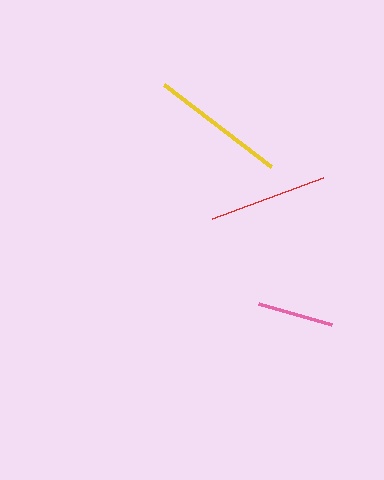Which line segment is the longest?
The yellow line is the longest at approximately 135 pixels.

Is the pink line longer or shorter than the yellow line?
The yellow line is longer than the pink line.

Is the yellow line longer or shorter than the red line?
The yellow line is longer than the red line.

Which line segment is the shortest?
The pink line is the shortest at approximately 77 pixels.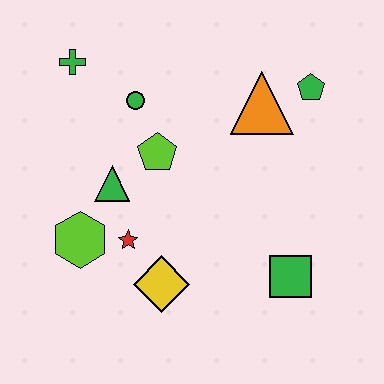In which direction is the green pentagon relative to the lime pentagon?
The green pentagon is to the right of the lime pentagon.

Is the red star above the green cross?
No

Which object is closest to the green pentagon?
The orange triangle is closest to the green pentagon.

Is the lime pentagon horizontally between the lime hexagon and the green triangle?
No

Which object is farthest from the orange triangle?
The lime hexagon is farthest from the orange triangle.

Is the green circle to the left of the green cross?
No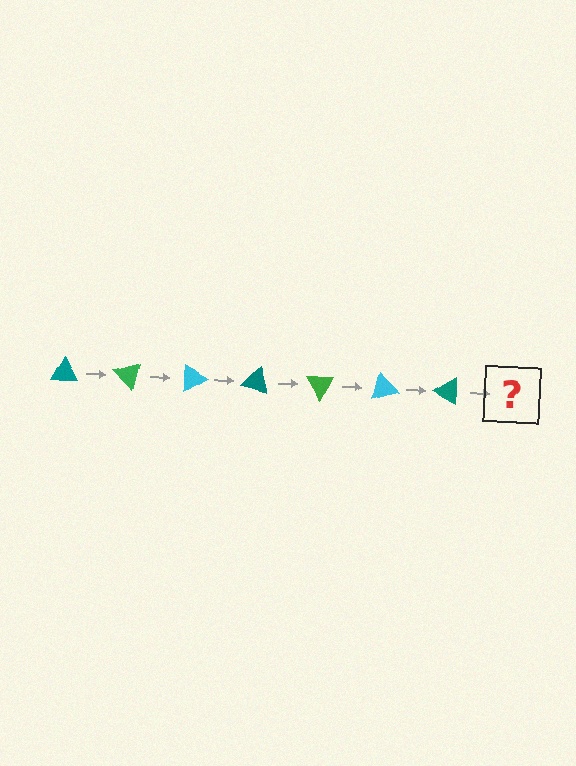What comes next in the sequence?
The next element should be a green triangle, rotated 315 degrees from the start.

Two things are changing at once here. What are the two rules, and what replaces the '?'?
The two rules are that it rotates 45 degrees each step and the color cycles through teal, green, and cyan. The '?' should be a green triangle, rotated 315 degrees from the start.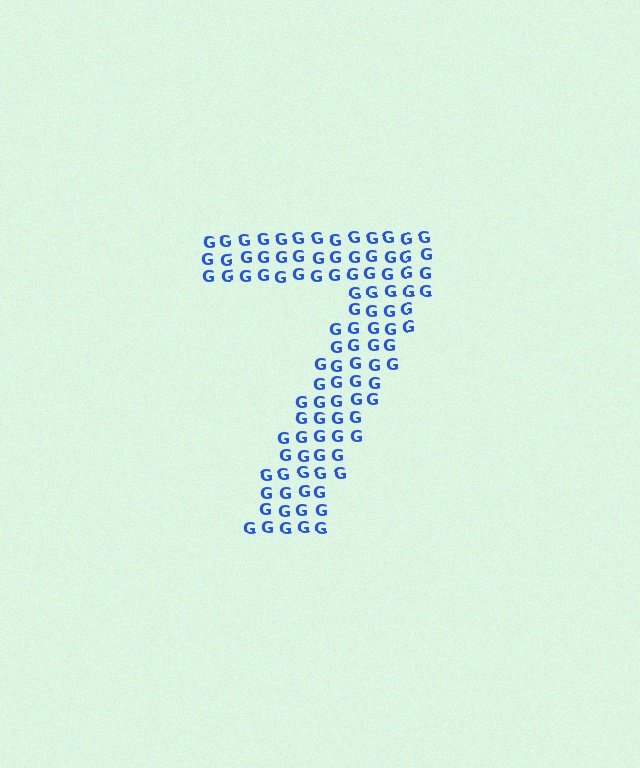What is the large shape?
The large shape is the digit 7.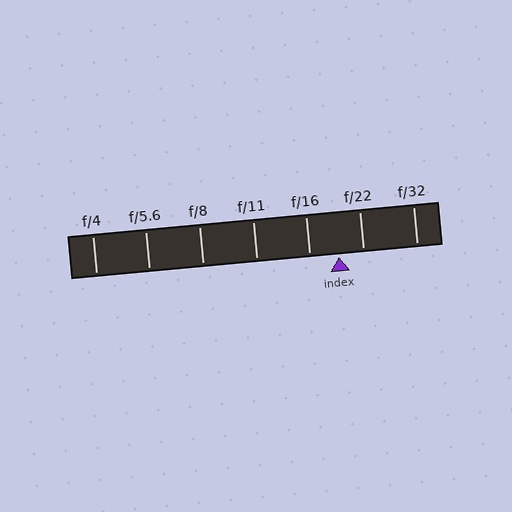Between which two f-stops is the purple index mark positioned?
The index mark is between f/16 and f/22.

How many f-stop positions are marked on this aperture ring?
There are 7 f-stop positions marked.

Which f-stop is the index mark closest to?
The index mark is closest to f/22.